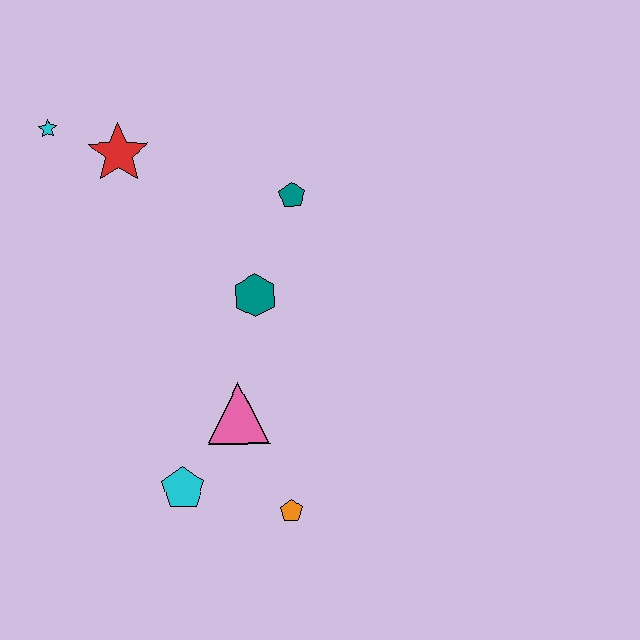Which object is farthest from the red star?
The orange pentagon is farthest from the red star.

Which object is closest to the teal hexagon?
The teal pentagon is closest to the teal hexagon.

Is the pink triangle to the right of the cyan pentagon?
Yes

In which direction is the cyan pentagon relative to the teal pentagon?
The cyan pentagon is below the teal pentagon.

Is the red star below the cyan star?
Yes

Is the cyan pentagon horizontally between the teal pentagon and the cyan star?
Yes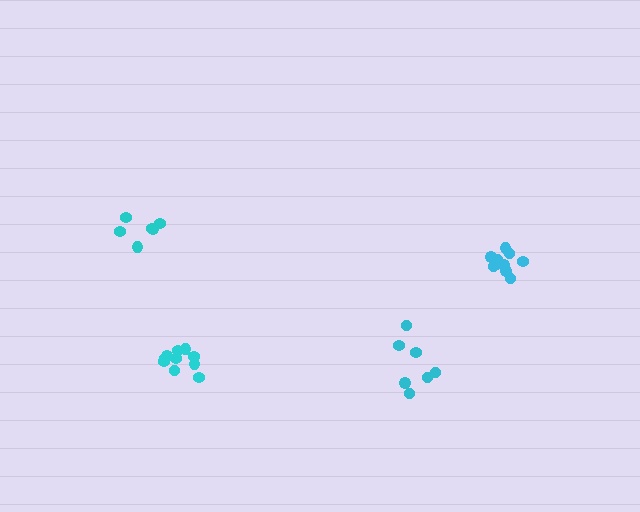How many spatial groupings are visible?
There are 4 spatial groupings.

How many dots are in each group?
Group 1: 6 dots, Group 2: 11 dots, Group 3: 7 dots, Group 4: 10 dots (34 total).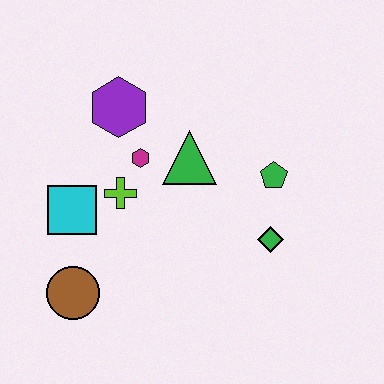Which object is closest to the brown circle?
The cyan square is closest to the brown circle.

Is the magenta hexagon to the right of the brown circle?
Yes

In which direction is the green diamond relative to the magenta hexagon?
The green diamond is to the right of the magenta hexagon.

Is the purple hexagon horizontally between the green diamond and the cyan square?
Yes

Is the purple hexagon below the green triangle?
No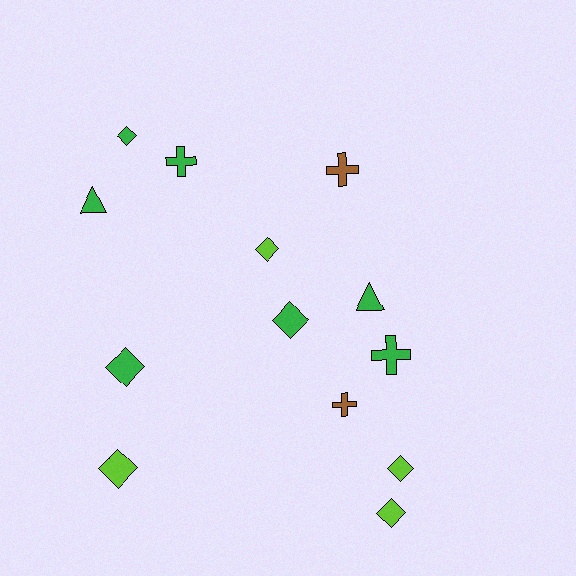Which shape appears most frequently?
Diamond, with 7 objects.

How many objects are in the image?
There are 13 objects.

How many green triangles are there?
There are 2 green triangles.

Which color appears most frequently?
Green, with 7 objects.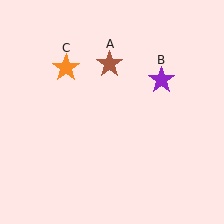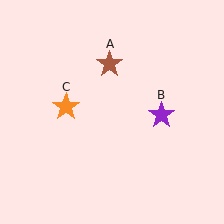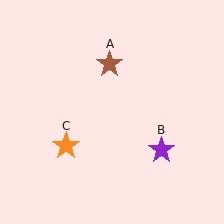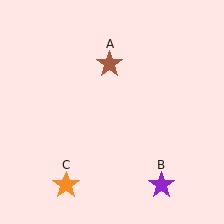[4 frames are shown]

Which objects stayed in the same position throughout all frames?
Brown star (object A) remained stationary.